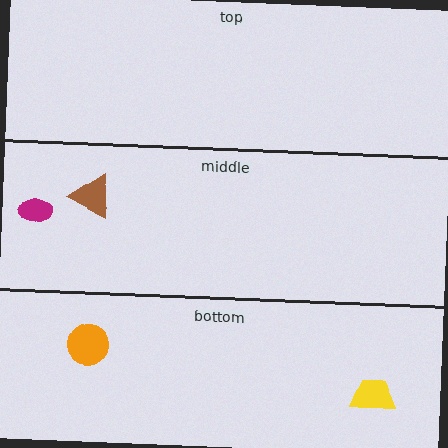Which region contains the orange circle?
The bottom region.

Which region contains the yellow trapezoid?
The bottom region.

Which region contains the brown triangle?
The middle region.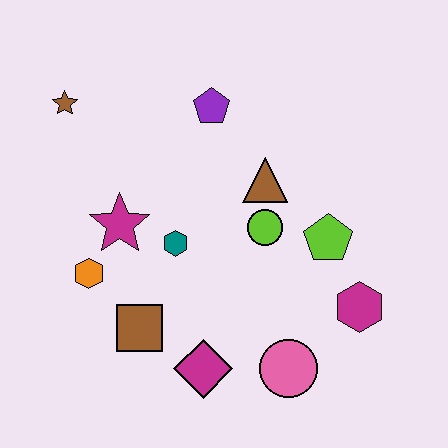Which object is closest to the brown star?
The magenta star is closest to the brown star.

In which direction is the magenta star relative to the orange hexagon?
The magenta star is above the orange hexagon.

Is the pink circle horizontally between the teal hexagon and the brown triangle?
No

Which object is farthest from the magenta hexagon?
The brown star is farthest from the magenta hexagon.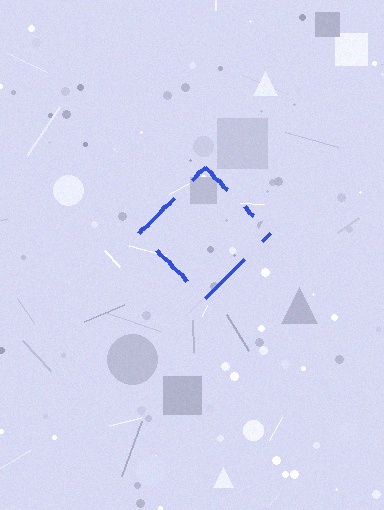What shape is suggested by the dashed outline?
The dashed outline suggests a diamond.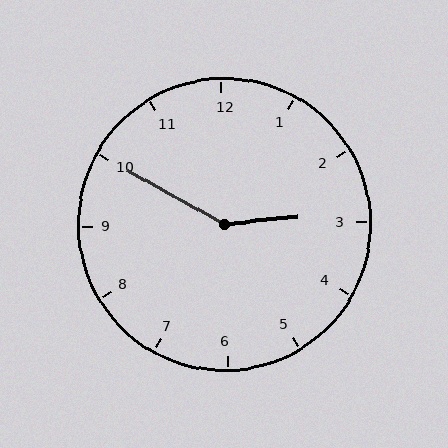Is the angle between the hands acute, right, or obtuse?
It is obtuse.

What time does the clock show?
2:50.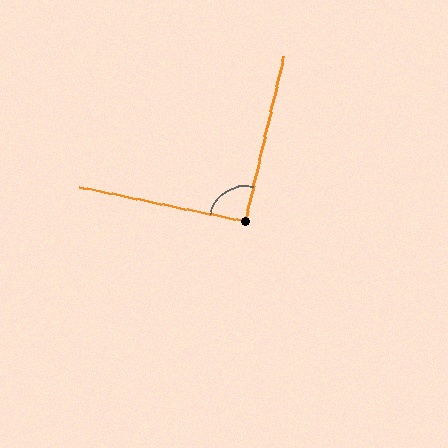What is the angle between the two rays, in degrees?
Approximately 92 degrees.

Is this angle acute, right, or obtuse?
It is approximately a right angle.